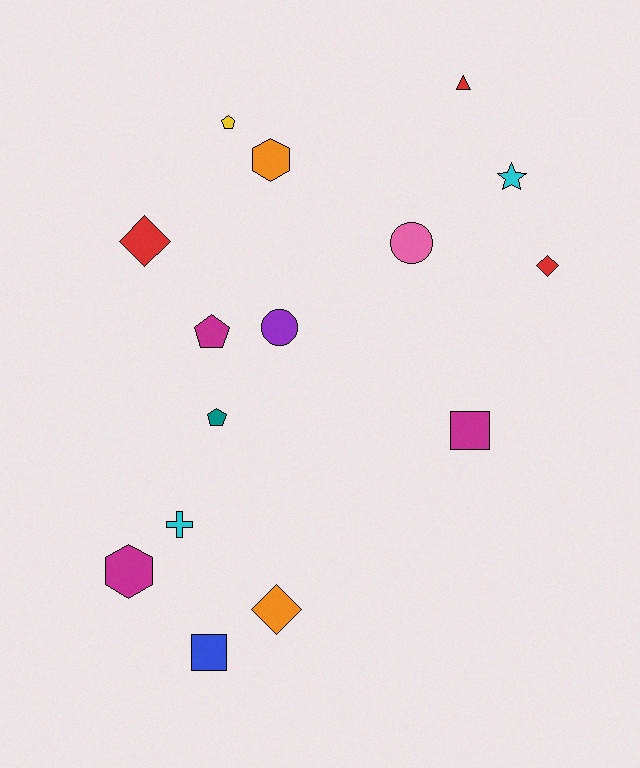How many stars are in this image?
There is 1 star.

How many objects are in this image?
There are 15 objects.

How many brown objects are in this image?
There are no brown objects.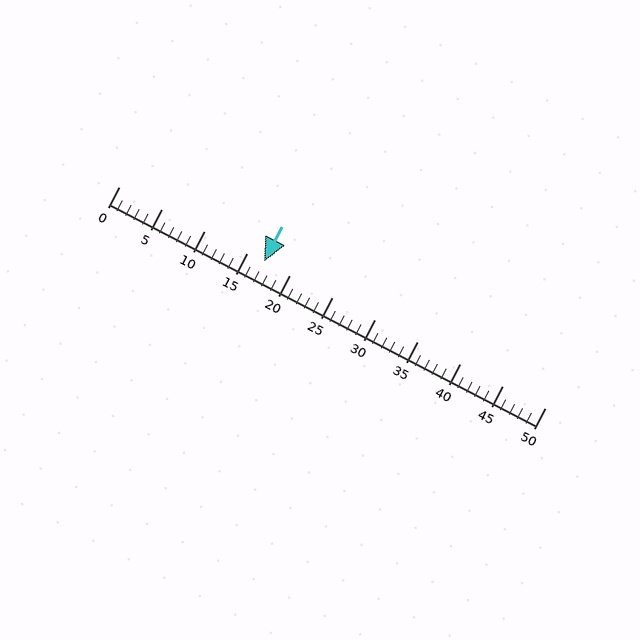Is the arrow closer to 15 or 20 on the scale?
The arrow is closer to 15.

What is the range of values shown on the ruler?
The ruler shows values from 0 to 50.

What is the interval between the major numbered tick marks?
The major tick marks are spaced 5 units apart.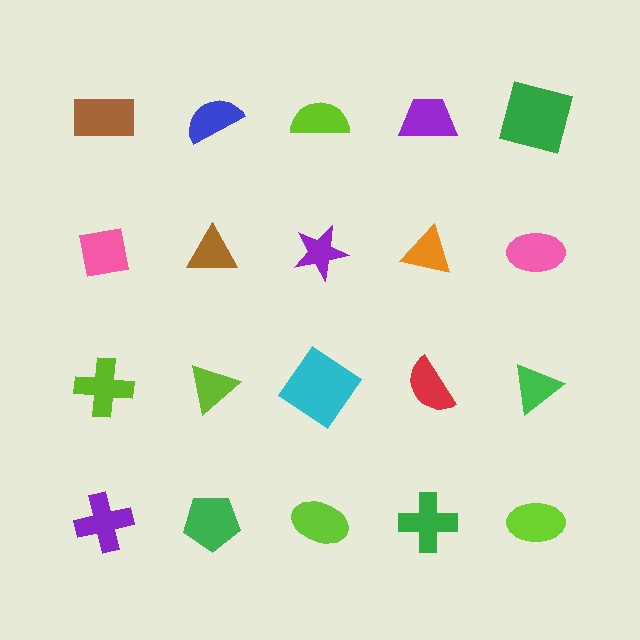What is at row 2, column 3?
A purple star.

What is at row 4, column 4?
A green cross.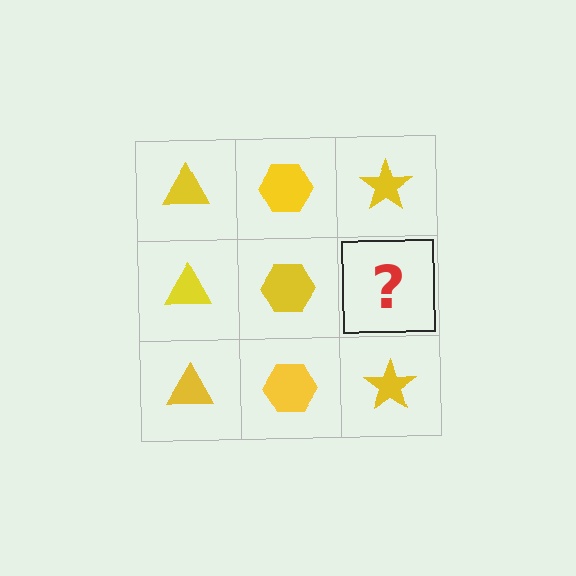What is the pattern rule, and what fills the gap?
The rule is that each column has a consistent shape. The gap should be filled with a yellow star.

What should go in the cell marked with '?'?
The missing cell should contain a yellow star.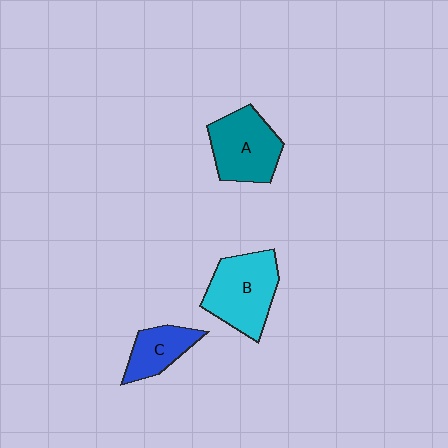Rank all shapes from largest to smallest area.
From largest to smallest: B (cyan), A (teal), C (blue).